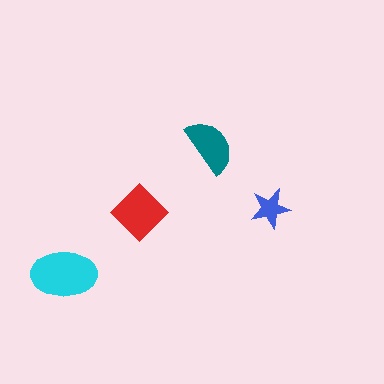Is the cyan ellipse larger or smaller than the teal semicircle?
Larger.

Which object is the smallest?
The blue star.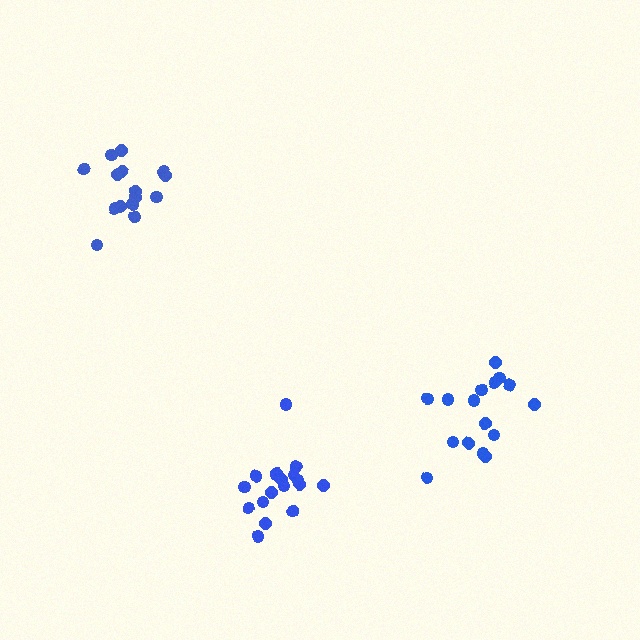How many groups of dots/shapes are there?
There are 3 groups.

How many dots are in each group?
Group 1: 16 dots, Group 2: 15 dots, Group 3: 19 dots (50 total).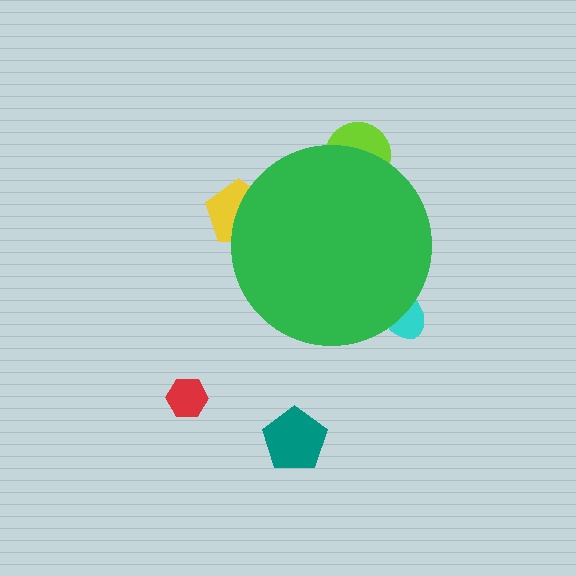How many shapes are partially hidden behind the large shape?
3 shapes are partially hidden.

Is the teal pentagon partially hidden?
No, the teal pentagon is fully visible.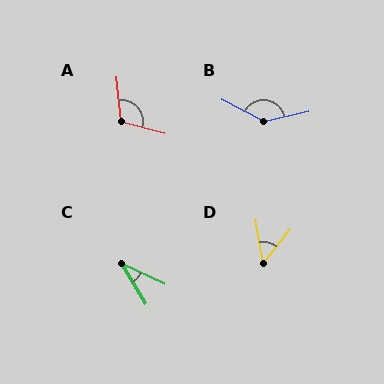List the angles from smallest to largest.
C (34°), D (48°), A (111°), B (140°).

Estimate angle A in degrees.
Approximately 111 degrees.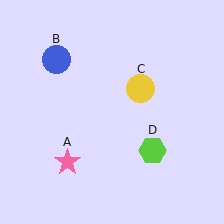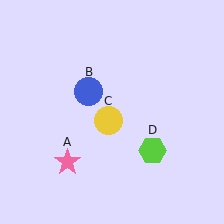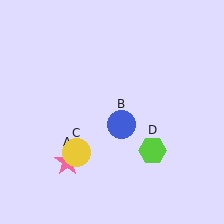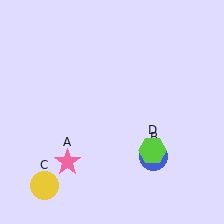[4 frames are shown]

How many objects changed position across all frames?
2 objects changed position: blue circle (object B), yellow circle (object C).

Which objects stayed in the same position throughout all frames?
Pink star (object A) and lime hexagon (object D) remained stationary.